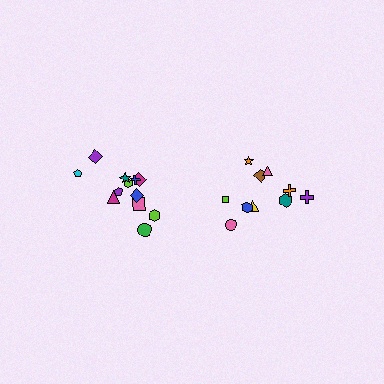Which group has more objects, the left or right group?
The left group.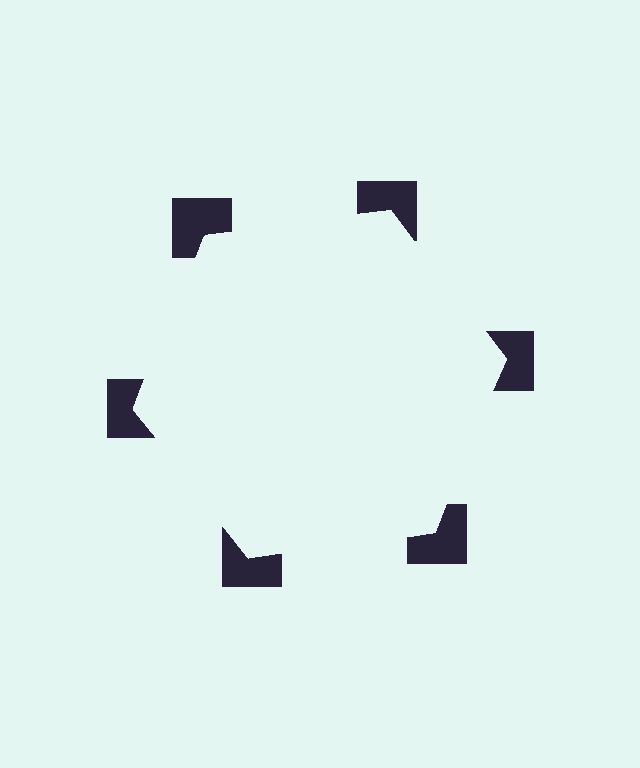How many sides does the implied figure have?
6 sides.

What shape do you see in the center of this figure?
An illusory hexagon — its edges are inferred from the aligned wedge cuts in the notched squares, not physically drawn.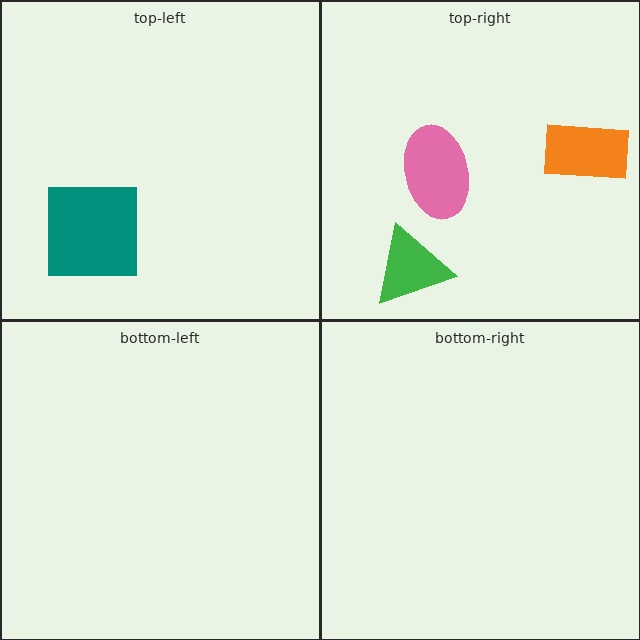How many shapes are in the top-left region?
1.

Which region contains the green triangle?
The top-right region.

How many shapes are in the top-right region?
3.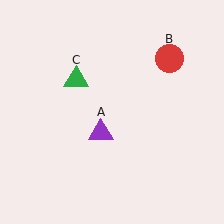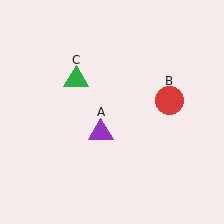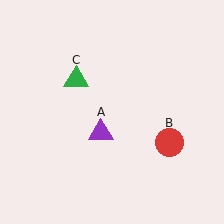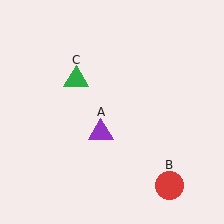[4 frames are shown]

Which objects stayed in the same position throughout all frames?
Purple triangle (object A) and green triangle (object C) remained stationary.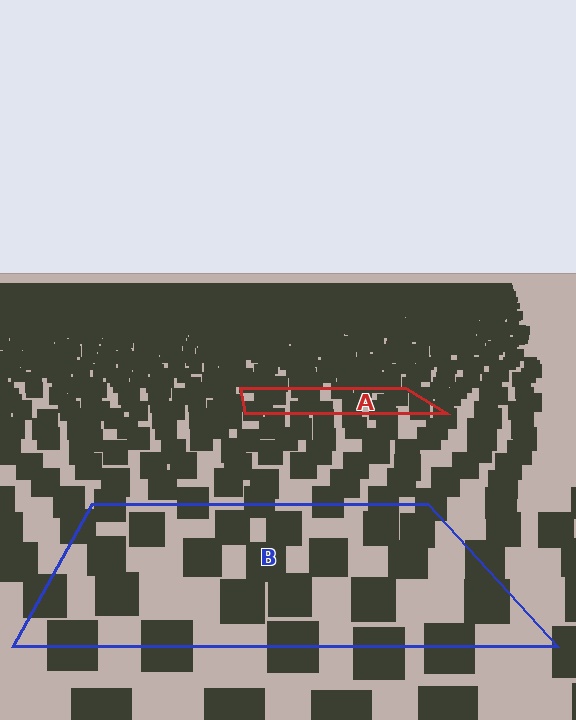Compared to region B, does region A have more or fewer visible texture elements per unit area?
Region A has more texture elements per unit area — they are packed more densely because it is farther away.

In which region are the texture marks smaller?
The texture marks are smaller in region A, because it is farther away.